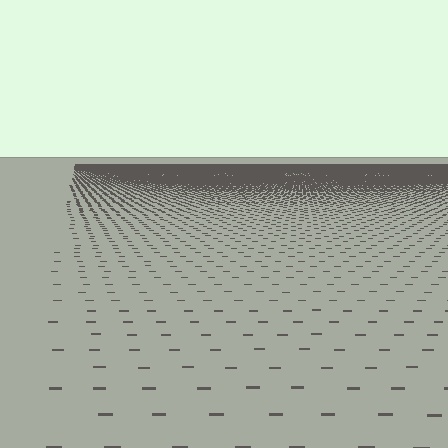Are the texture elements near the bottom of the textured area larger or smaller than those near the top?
Larger. Near the bottom, elements are closer to the viewer and appear at a bigger on-screen size.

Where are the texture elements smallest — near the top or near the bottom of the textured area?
Near the top.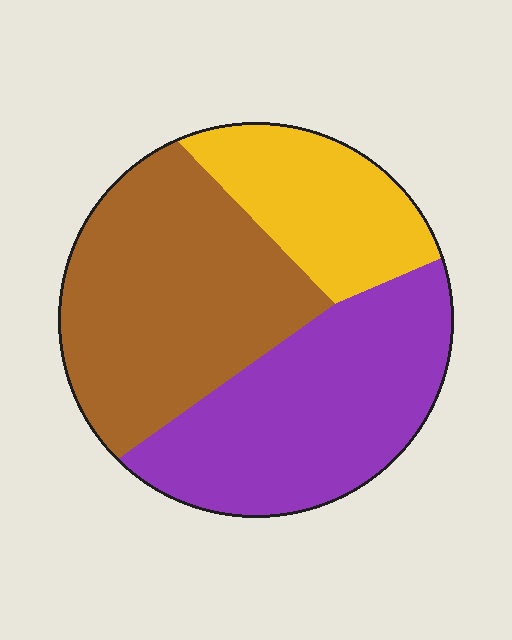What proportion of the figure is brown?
Brown covers about 40% of the figure.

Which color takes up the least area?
Yellow, at roughly 20%.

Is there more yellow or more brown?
Brown.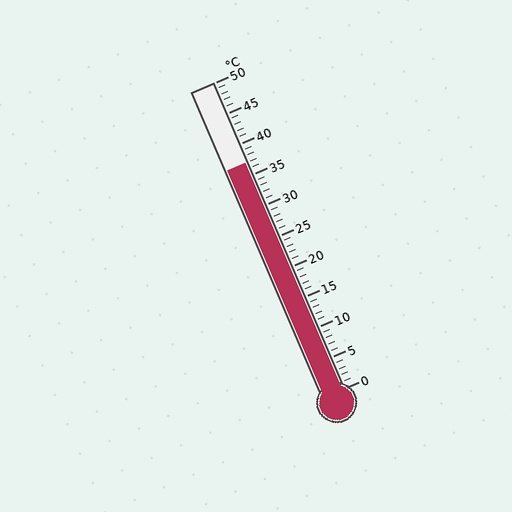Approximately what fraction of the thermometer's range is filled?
The thermometer is filled to approximately 75% of its range.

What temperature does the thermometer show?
The thermometer shows approximately 37°C.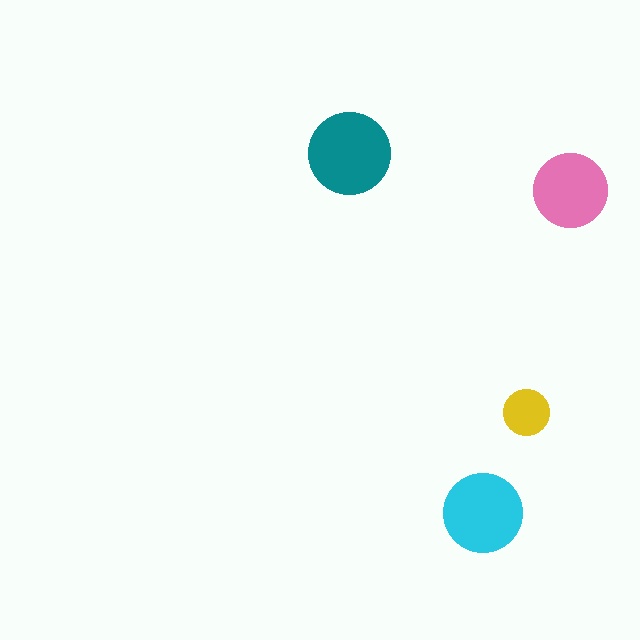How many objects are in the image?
There are 4 objects in the image.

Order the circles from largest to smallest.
the teal one, the cyan one, the pink one, the yellow one.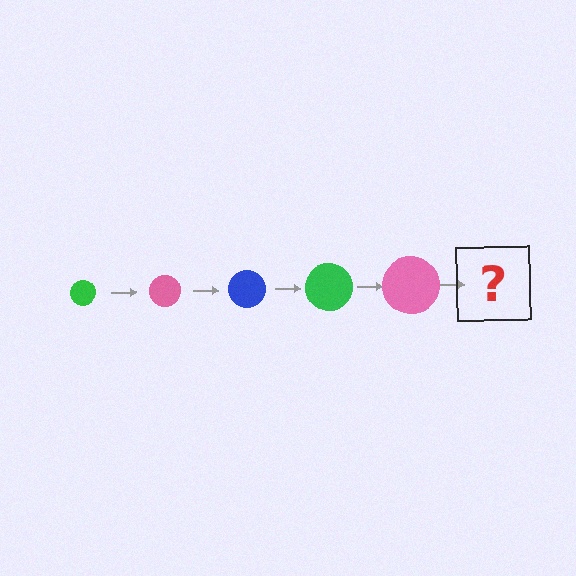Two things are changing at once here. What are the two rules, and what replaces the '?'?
The two rules are that the circle grows larger each step and the color cycles through green, pink, and blue. The '?' should be a blue circle, larger than the previous one.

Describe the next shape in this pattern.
It should be a blue circle, larger than the previous one.